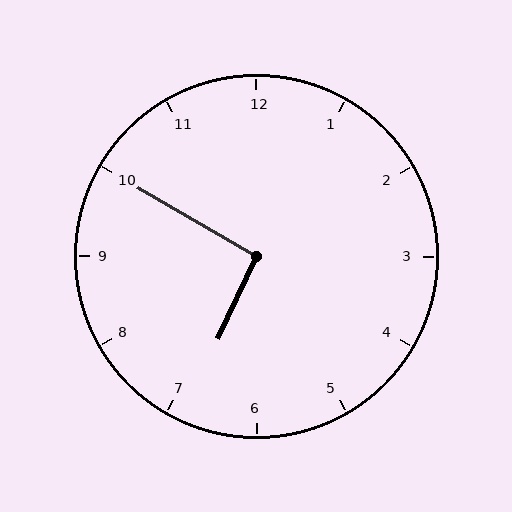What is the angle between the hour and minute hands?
Approximately 95 degrees.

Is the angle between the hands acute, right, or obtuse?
It is right.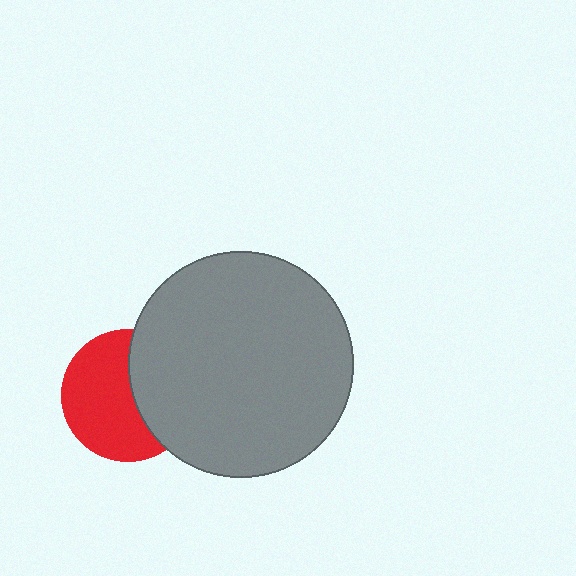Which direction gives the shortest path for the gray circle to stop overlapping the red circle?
Moving right gives the shortest separation.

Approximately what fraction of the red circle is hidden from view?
Roughly 40% of the red circle is hidden behind the gray circle.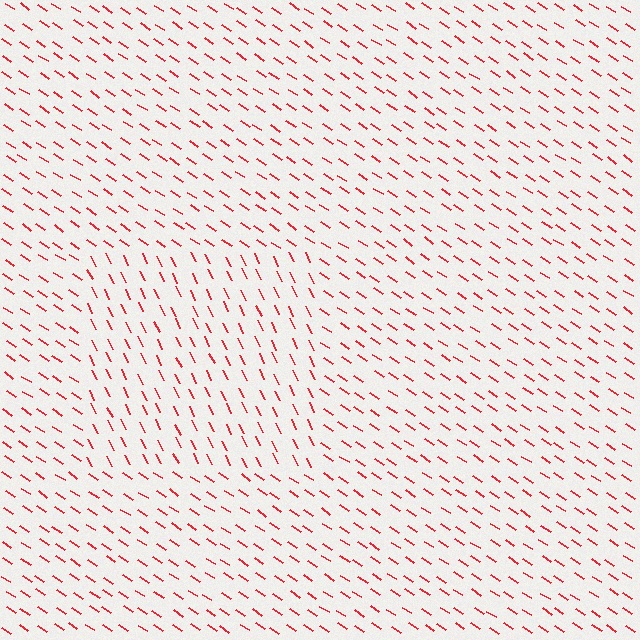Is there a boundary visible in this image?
Yes, there is a texture boundary formed by a change in line orientation.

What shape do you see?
I see a rectangle.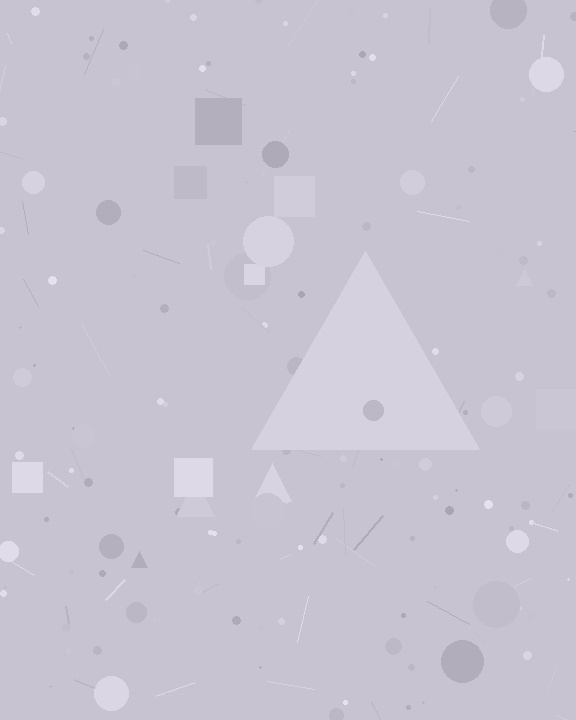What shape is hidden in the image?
A triangle is hidden in the image.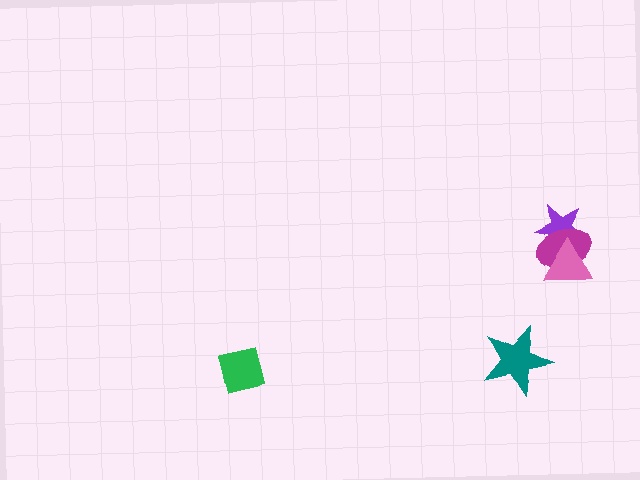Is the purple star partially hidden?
Yes, it is partially covered by another shape.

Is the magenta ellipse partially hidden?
Yes, it is partially covered by another shape.